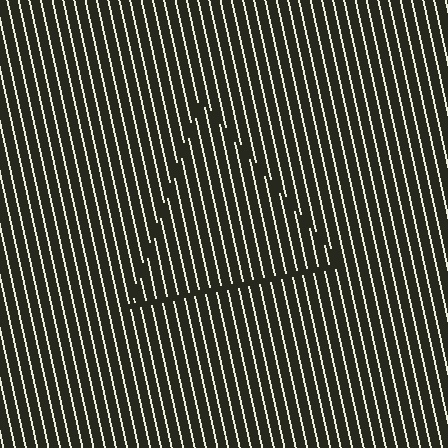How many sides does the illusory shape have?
3 sides — the line-ends trace a triangle.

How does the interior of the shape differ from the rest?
The interior of the shape contains the same grating, shifted by half a period — the contour is defined by the phase discontinuity where line-ends from the inner and outer gratings abut.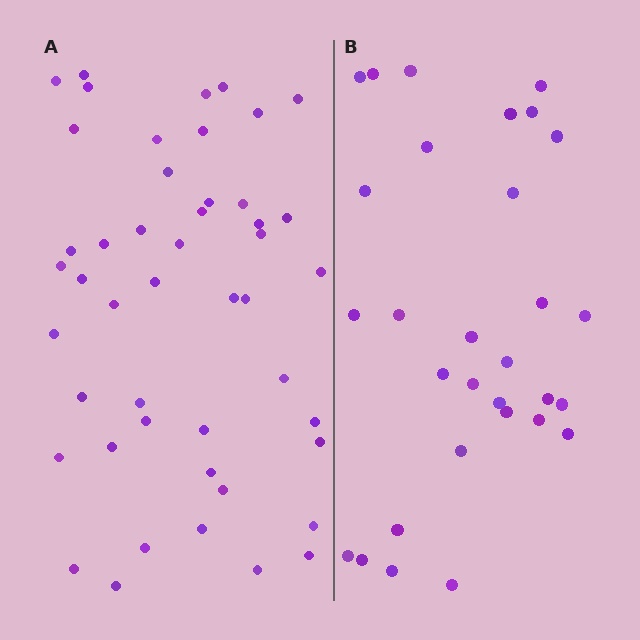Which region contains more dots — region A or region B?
Region A (the left region) has more dots.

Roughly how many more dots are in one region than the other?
Region A has approximately 15 more dots than region B.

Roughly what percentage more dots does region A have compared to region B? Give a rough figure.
About 55% more.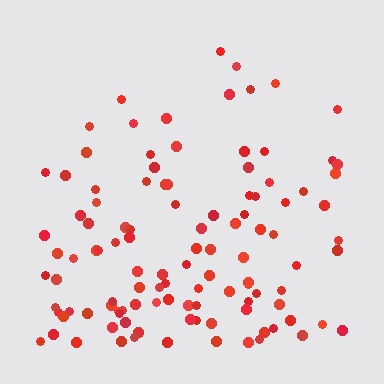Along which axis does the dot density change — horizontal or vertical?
Vertical.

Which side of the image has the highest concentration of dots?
The bottom.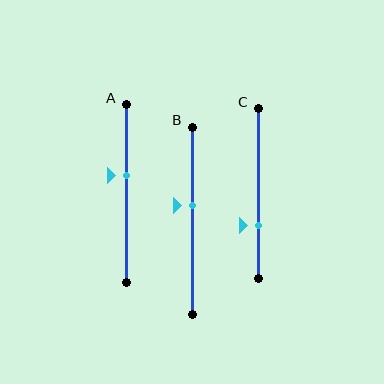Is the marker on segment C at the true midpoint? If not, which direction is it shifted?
No, the marker on segment C is shifted downward by about 19% of the segment length.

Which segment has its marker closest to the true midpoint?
Segment B has its marker closest to the true midpoint.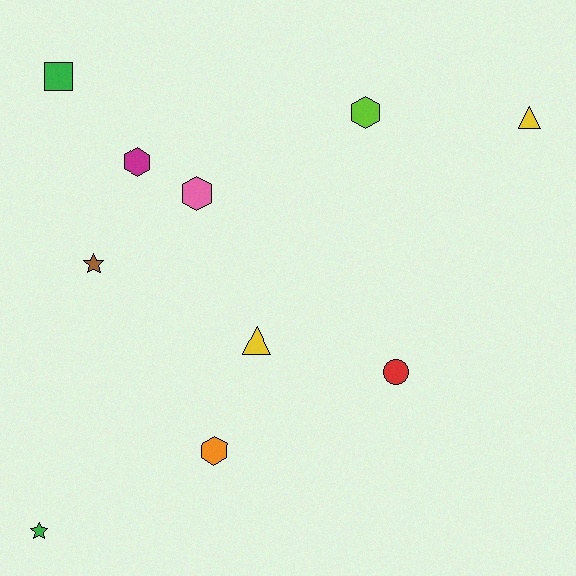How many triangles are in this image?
There are 2 triangles.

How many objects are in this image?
There are 10 objects.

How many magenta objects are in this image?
There is 1 magenta object.